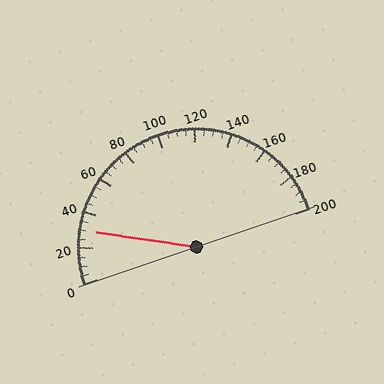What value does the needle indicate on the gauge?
The needle indicates approximately 30.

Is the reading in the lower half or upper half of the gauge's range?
The reading is in the lower half of the range (0 to 200).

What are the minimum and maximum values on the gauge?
The gauge ranges from 0 to 200.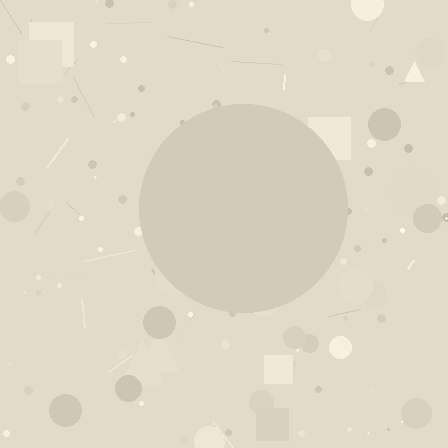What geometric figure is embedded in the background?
A circle is embedded in the background.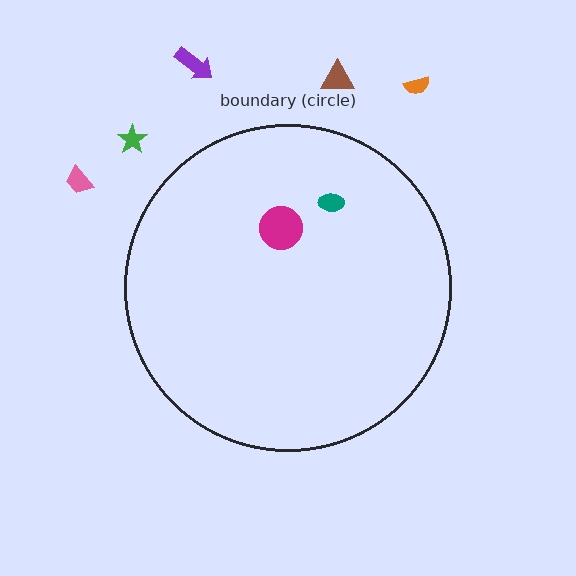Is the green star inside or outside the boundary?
Outside.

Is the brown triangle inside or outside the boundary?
Outside.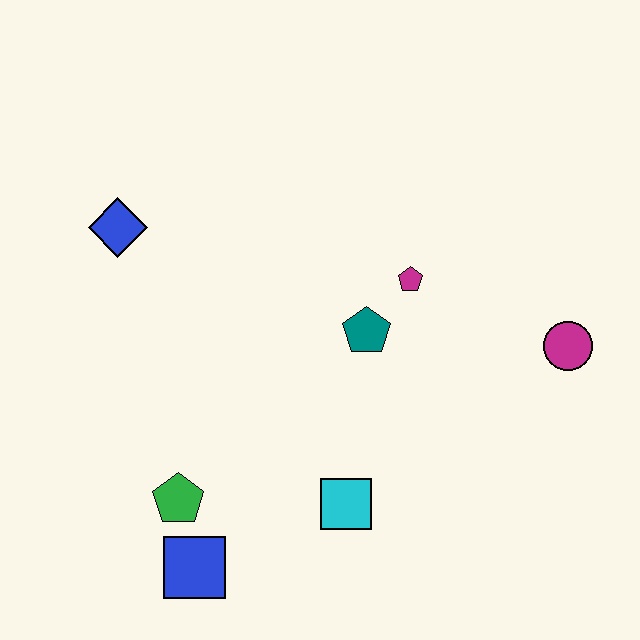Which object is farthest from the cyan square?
The blue diamond is farthest from the cyan square.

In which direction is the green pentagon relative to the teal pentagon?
The green pentagon is to the left of the teal pentagon.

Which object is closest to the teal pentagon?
The magenta pentagon is closest to the teal pentagon.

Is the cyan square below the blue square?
No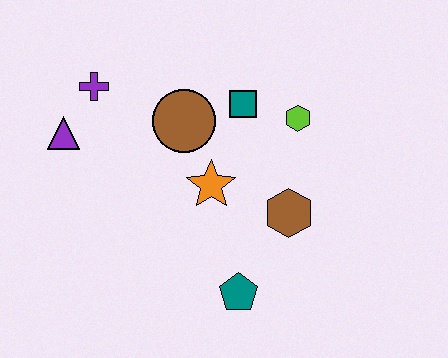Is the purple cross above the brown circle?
Yes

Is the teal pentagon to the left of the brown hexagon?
Yes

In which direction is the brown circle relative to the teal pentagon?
The brown circle is above the teal pentagon.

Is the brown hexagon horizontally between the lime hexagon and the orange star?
Yes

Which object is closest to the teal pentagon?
The brown hexagon is closest to the teal pentagon.